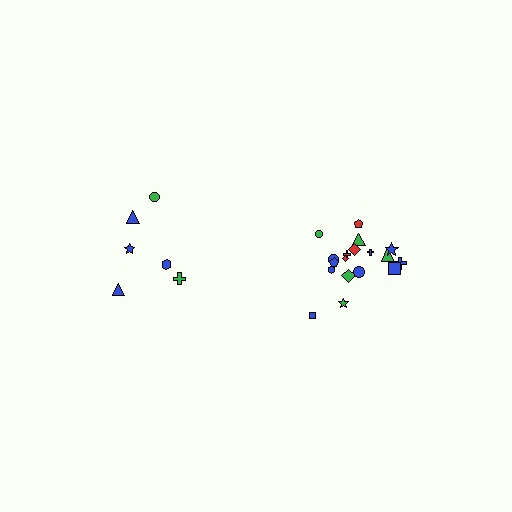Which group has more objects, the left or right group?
The right group.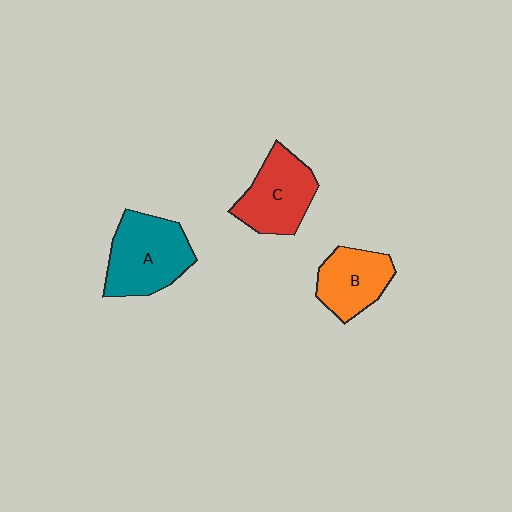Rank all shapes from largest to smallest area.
From largest to smallest: A (teal), C (red), B (orange).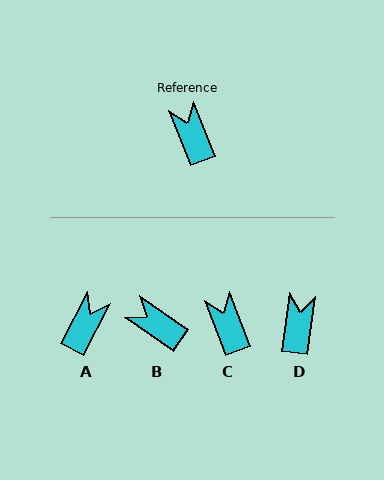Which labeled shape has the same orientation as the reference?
C.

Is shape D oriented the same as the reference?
No, it is off by about 29 degrees.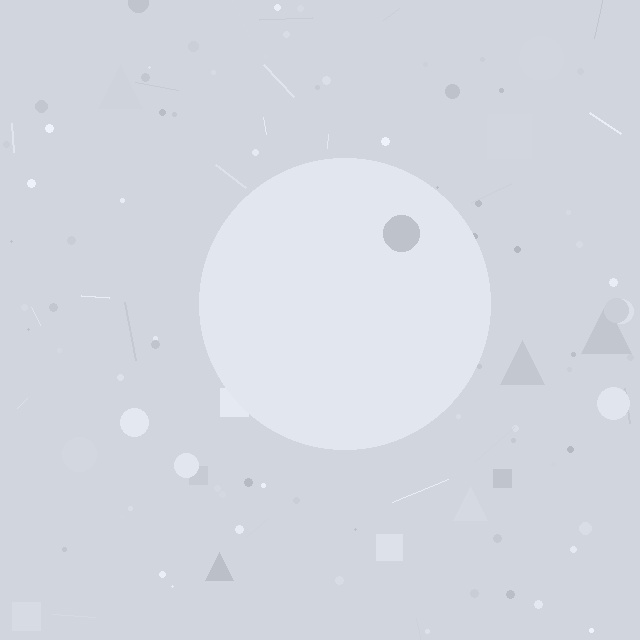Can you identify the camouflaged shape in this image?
The camouflaged shape is a circle.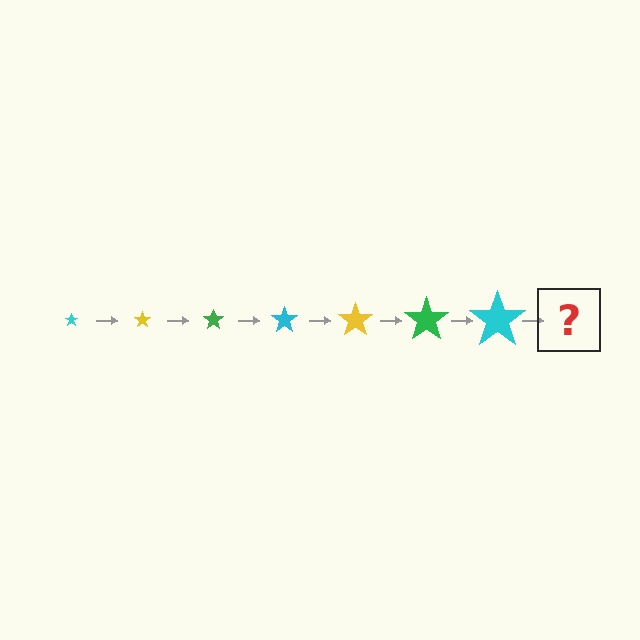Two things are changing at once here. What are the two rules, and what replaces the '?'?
The two rules are that the star grows larger each step and the color cycles through cyan, yellow, and green. The '?' should be a yellow star, larger than the previous one.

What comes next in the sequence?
The next element should be a yellow star, larger than the previous one.